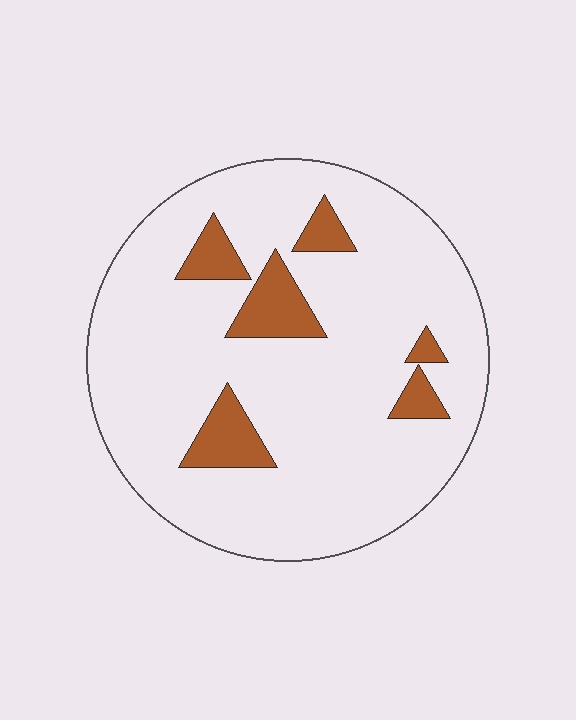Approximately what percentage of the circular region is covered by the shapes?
Approximately 15%.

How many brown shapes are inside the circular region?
6.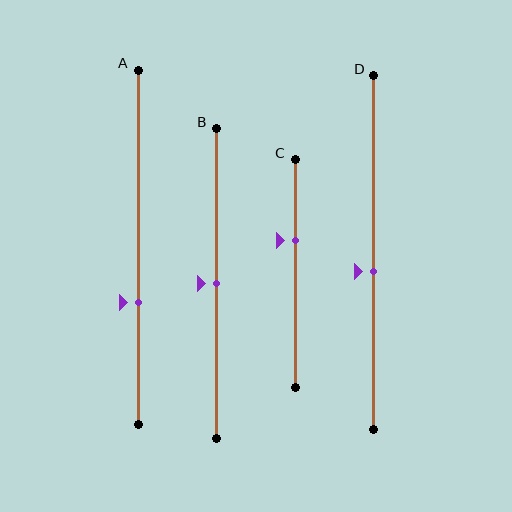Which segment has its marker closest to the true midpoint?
Segment B has its marker closest to the true midpoint.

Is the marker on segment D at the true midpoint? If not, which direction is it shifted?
No, the marker on segment D is shifted downward by about 5% of the segment length.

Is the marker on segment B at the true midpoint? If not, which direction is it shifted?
Yes, the marker on segment B is at the true midpoint.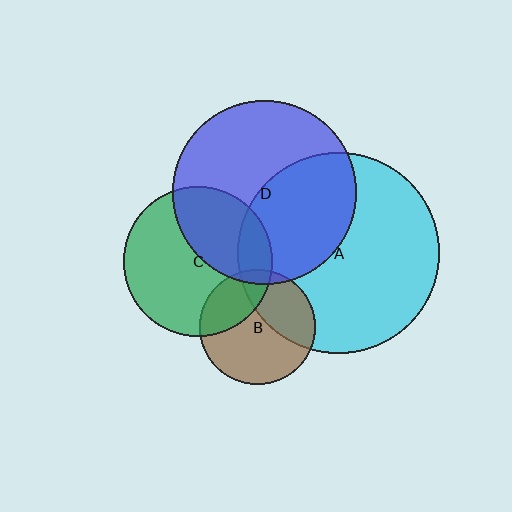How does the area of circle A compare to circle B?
Approximately 3.0 times.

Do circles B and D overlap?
Yes.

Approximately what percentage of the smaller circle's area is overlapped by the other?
Approximately 5%.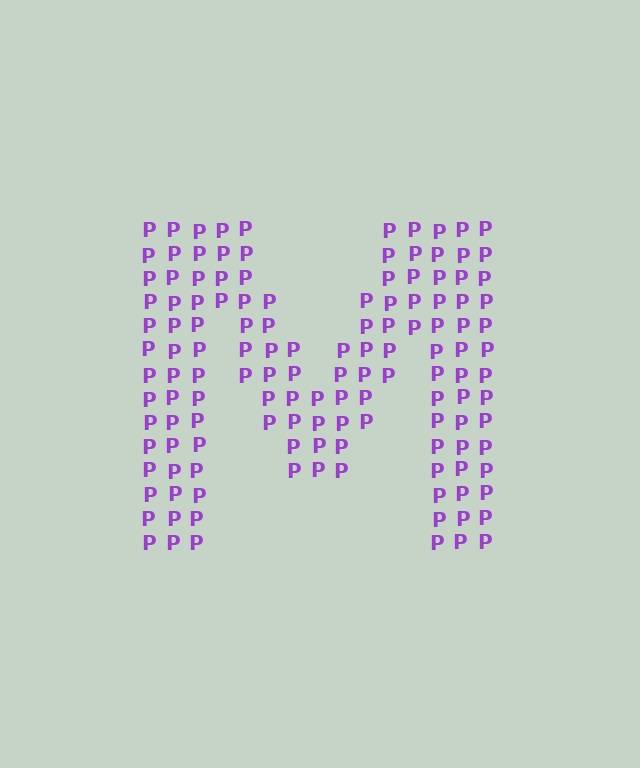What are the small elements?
The small elements are letter P's.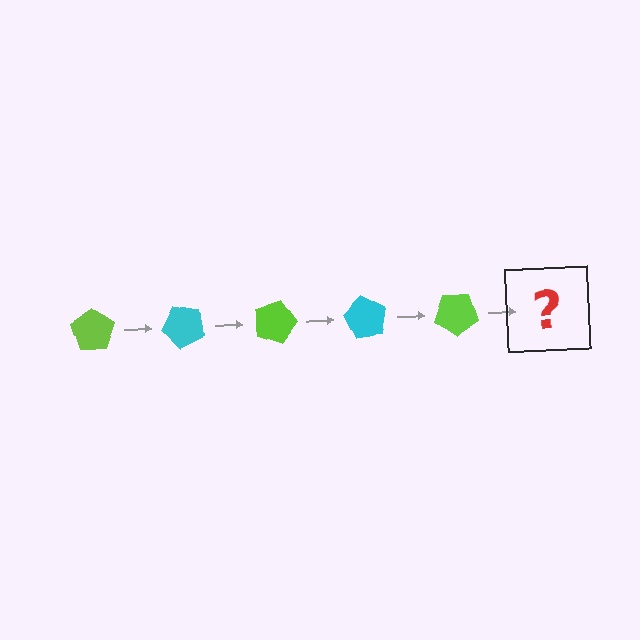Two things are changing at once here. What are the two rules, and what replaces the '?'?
The two rules are that it rotates 45 degrees each step and the color cycles through lime and cyan. The '?' should be a cyan pentagon, rotated 225 degrees from the start.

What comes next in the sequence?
The next element should be a cyan pentagon, rotated 225 degrees from the start.